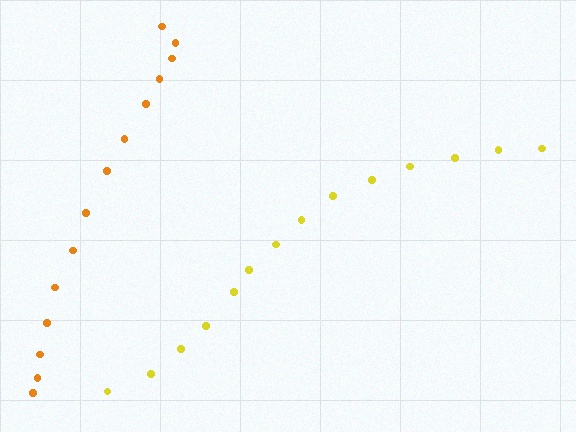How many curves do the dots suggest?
There are 2 distinct paths.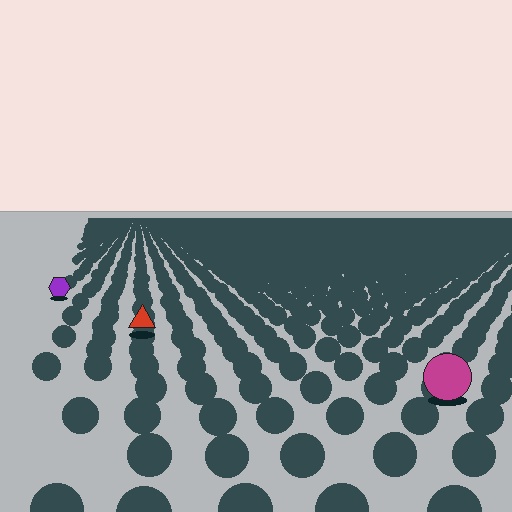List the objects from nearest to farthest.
From nearest to farthest: the magenta circle, the red triangle, the purple hexagon.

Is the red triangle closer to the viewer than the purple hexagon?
Yes. The red triangle is closer — you can tell from the texture gradient: the ground texture is coarser near it.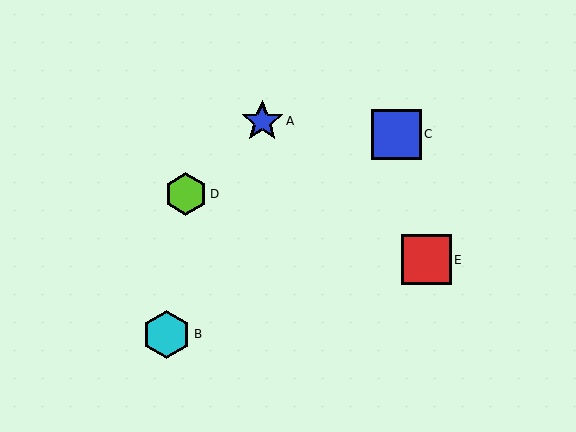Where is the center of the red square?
The center of the red square is at (426, 260).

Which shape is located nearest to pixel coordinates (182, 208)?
The lime hexagon (labeled D) at (186, 194) is nearest to that location.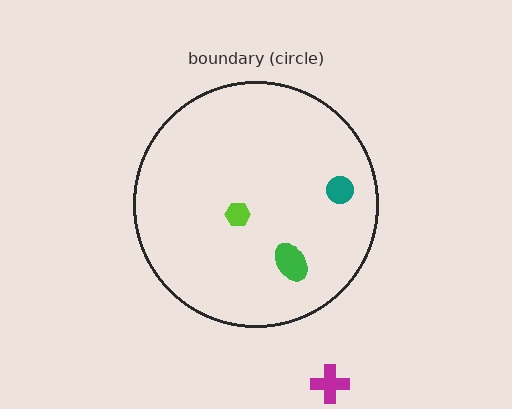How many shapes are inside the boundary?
3 inside, 1 outside.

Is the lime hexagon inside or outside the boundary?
Inside.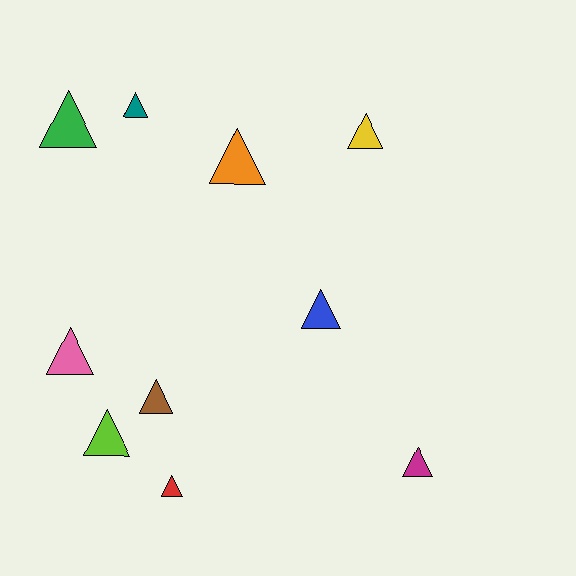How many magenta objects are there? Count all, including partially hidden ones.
There is 1 magenta object.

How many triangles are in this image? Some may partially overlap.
There are 10 triangles.